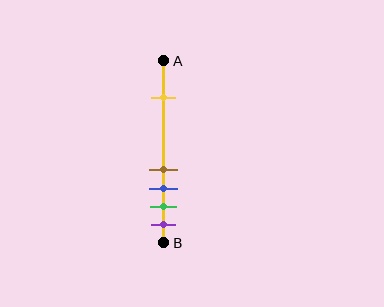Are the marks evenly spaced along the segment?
No, the marks are not evenly spaced.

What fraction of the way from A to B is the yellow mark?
The yellow mark is approximately 20% (0.2) of the way from A to B.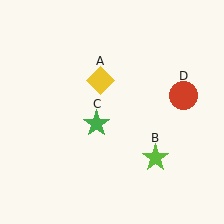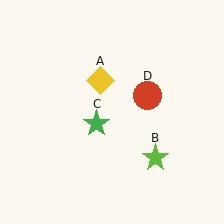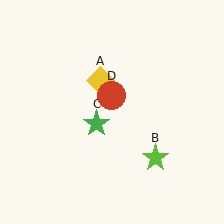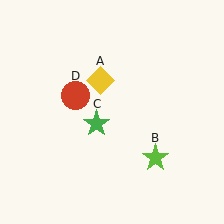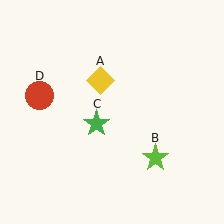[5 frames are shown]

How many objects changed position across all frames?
1 object changed position: red circle (object D).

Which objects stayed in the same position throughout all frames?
Yellow diamond (object A) and lime star (object B) and green star (object C) remained stationary.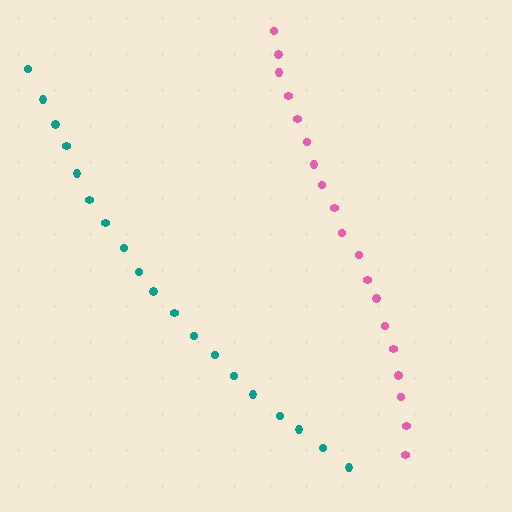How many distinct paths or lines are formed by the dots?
There are 2 distinct paths.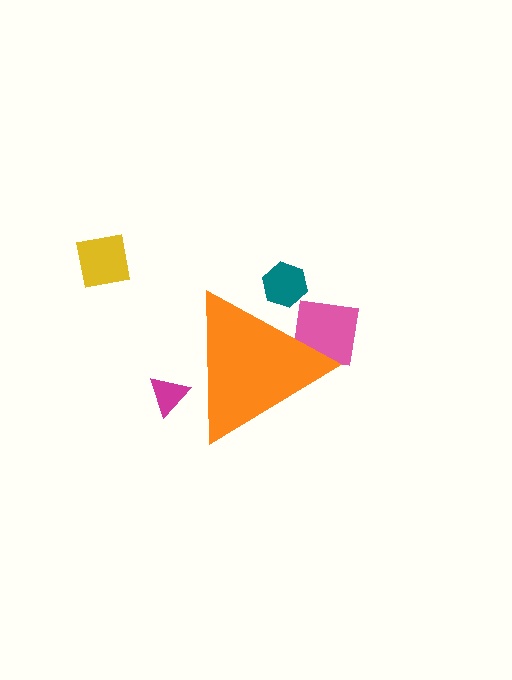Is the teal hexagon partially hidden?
Yes, the teal hexagon is partially hidden behind the orange triangle.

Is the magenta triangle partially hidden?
Yes, the magenta triangle is partially hidden behind the orange triangle.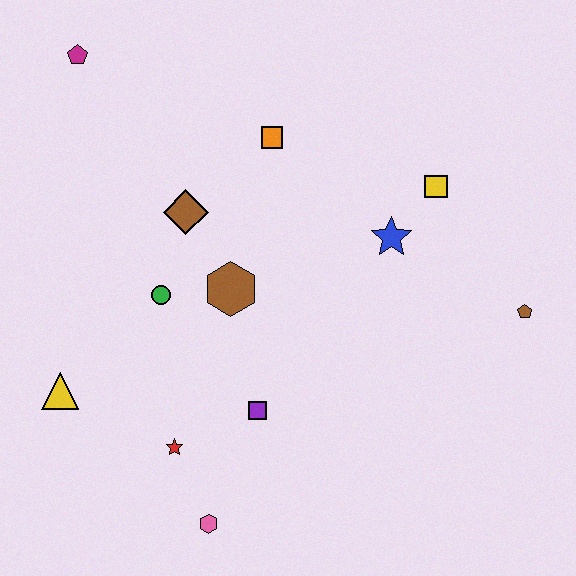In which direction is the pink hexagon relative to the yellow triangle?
The pink hexagon is to the right of the yellow triangle.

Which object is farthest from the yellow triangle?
The brown pentagon is farthest from the yellow triangle.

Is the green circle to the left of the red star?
Yes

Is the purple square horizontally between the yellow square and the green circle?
Yes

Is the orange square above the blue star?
Yes